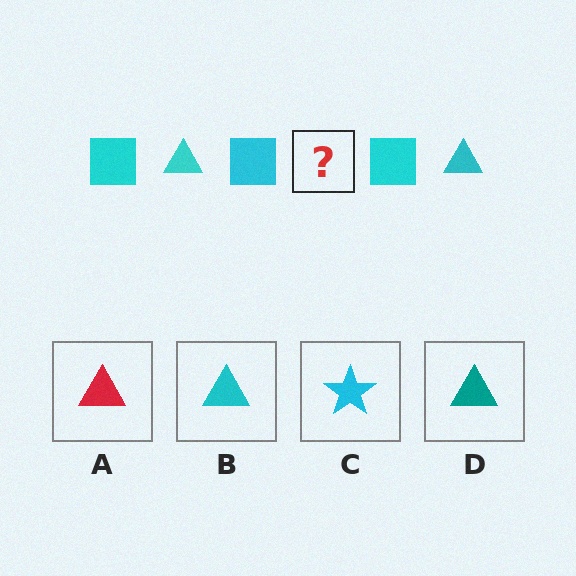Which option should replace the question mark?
Option B.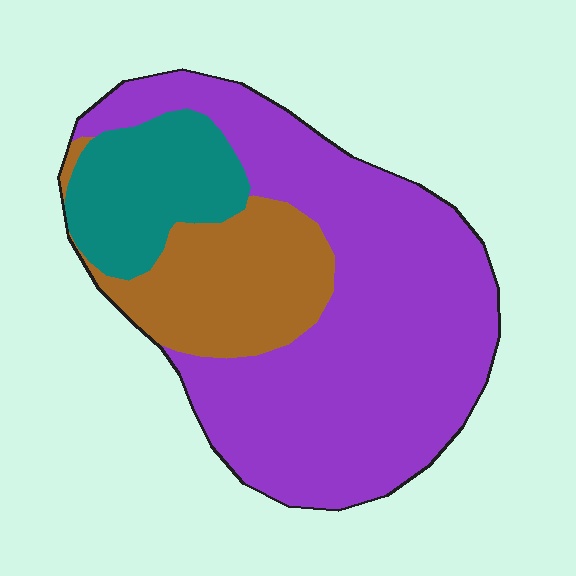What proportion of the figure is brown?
Brown takes up less than a quarter of the figure.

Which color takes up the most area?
Purple, at roughly 65%.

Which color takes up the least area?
Teal, at roughly 15%.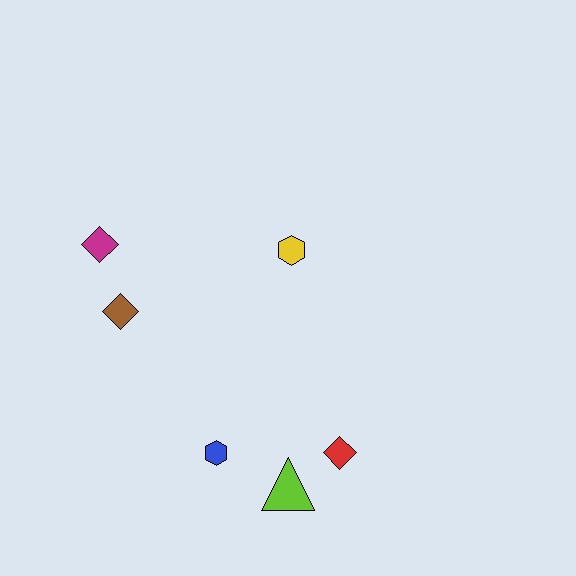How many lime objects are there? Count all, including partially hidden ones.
There is 1 lime object.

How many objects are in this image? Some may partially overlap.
There are 6 objects.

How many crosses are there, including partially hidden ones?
There are no crosses.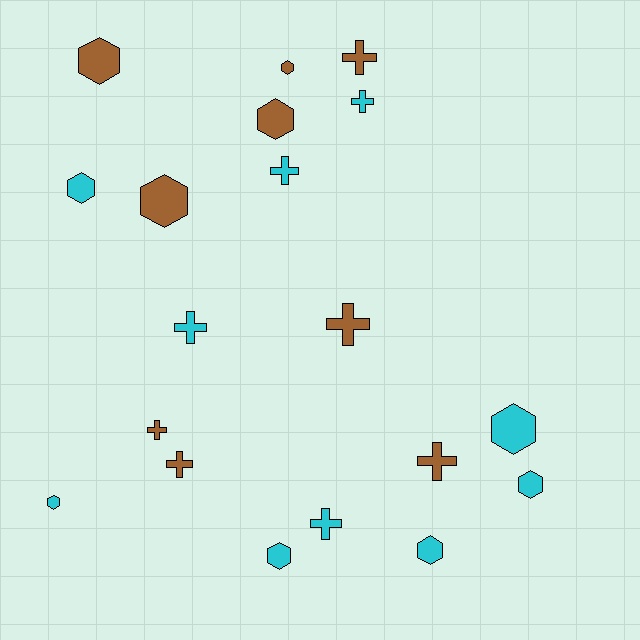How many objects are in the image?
There are 19 objects.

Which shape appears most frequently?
Hexagon, with 10 objects.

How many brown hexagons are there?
There are 4 brown hexagons.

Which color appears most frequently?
Cyan, with 10 objects.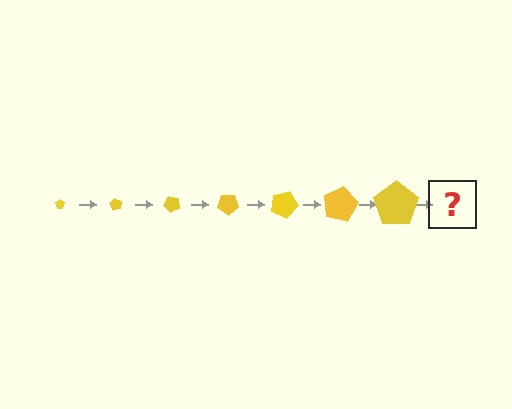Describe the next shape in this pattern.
It should be a pentagon, larger than the previous one and rotated 420 degrees from the start.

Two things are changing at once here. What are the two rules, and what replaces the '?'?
The two rules are that the pentagon grows larger each step and it rotates 60 degrees each step. The '?' should be a pentagon, larger than the previous one and rotated 420 degrees from the start.